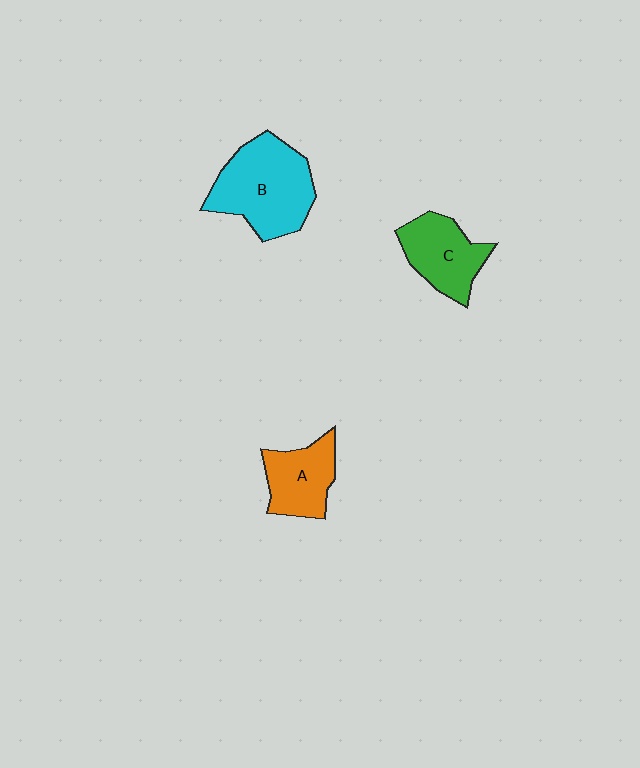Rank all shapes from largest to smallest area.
From largest to smallest: B (cyan), C (green), A (orange).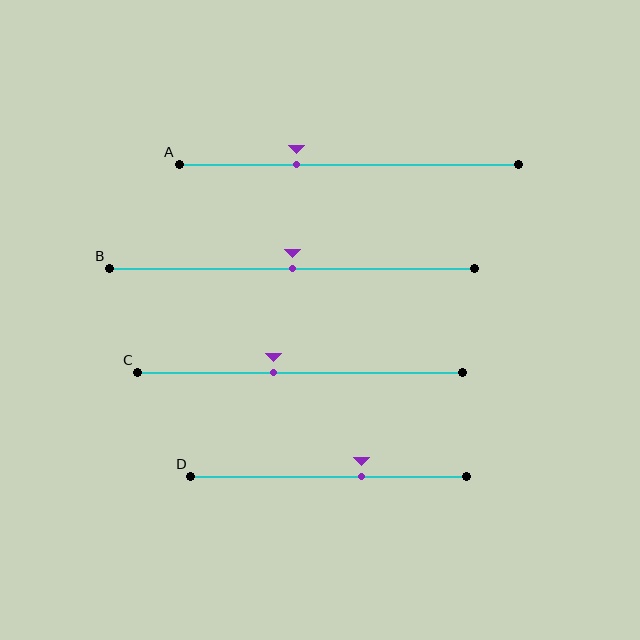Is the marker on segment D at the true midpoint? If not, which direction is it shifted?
No, the marker on segment D is shifted to the right by about 12% of the segment length.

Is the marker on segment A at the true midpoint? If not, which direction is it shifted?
No, the marker on segment A is shifted to the left by about 15% of the segment length.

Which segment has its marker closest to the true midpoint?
Segment B has its marker closest to the true midpoint.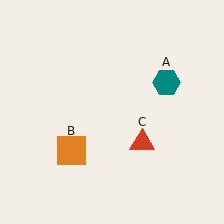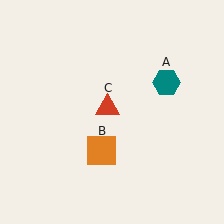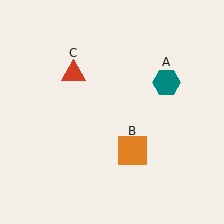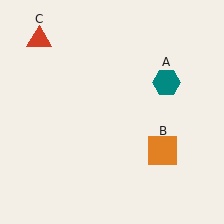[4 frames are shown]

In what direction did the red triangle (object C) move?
The red triangle (object C) moved up and to the left.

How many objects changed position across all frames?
2 objects changed position: orange square (object B), red triangle (object C).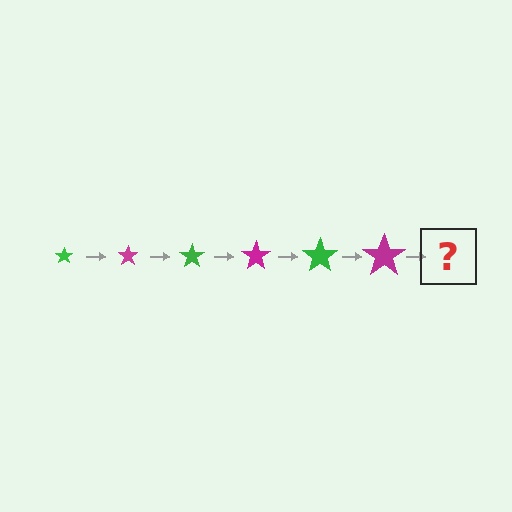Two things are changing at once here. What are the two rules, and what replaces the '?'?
The two rules are that the star grows larger each step and the color cycles through green and magenta. The '?' should be a green star, larger than the previous one.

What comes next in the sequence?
The next element should be a green star, larger than the previous one.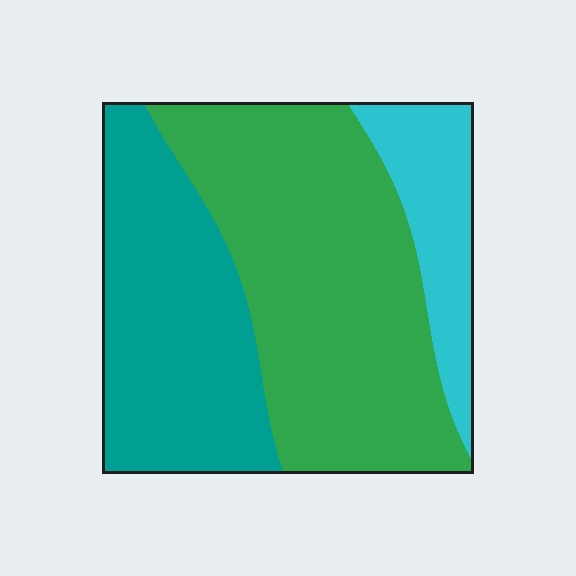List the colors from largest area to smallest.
From largest to smallest: green, teal, cyan.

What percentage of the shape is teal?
Teal covers 34% of the shape.